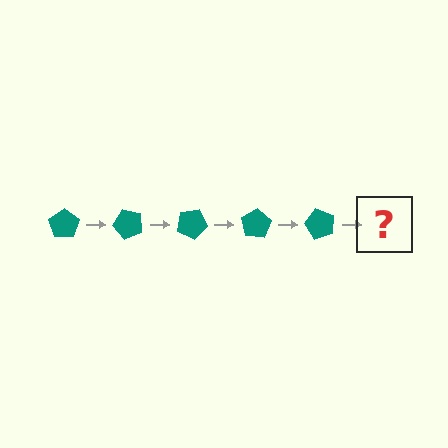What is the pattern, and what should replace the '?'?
The pattern is that the pentagon rotates 50 degrees each step. The '?' should be a teal pentagon rotated 250 degrees.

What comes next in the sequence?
The next element should be a teal pentagon rotated 250 degrees.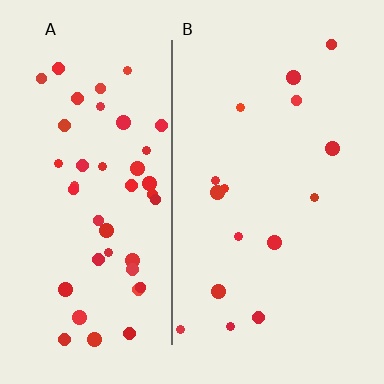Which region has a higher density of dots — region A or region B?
A (the left).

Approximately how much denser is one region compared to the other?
Approximately 2.9× — region A over region B.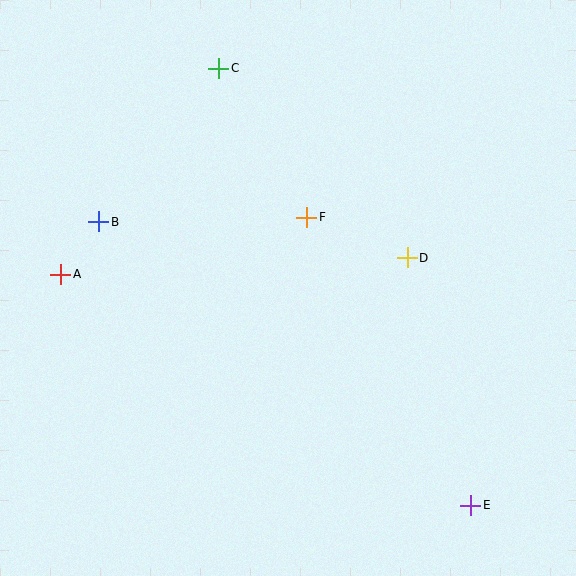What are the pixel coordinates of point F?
Point F is at (307, 217).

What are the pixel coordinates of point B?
Point B is at (99, 222).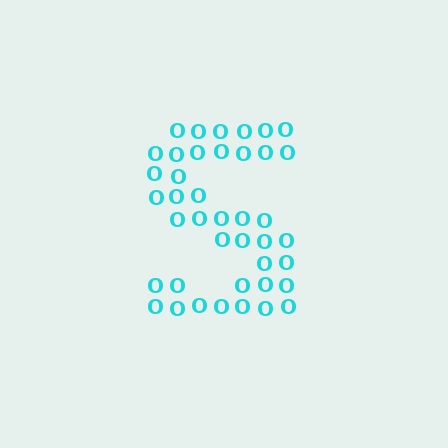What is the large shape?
The large shape is the letter S.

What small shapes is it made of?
It is made of small letter O's.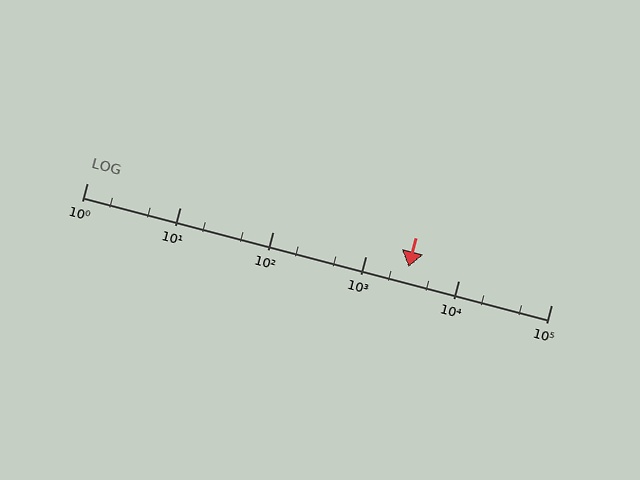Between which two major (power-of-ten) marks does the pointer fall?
The pointer is between 1000 and 10000.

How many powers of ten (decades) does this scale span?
The scale spans 5 decades, from 1 to 100000.